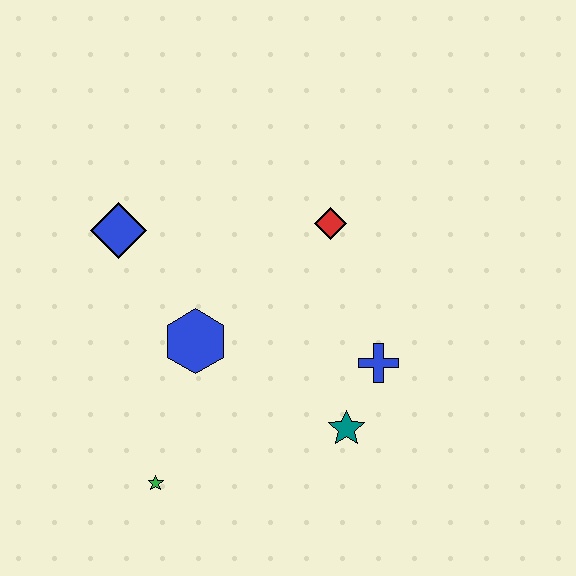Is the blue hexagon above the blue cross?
Yes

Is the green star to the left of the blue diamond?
No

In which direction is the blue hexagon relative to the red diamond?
The blue hexagon is to the left of the red diamond.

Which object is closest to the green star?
The blue hexagon is closest to the green star.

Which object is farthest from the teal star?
The blue diamond is farthest from the teal star.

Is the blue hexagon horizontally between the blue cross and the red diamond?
No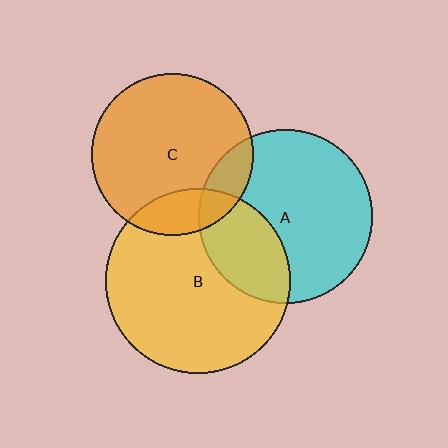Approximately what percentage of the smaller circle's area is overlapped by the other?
Approximately 15%.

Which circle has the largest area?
Circle B (yellow).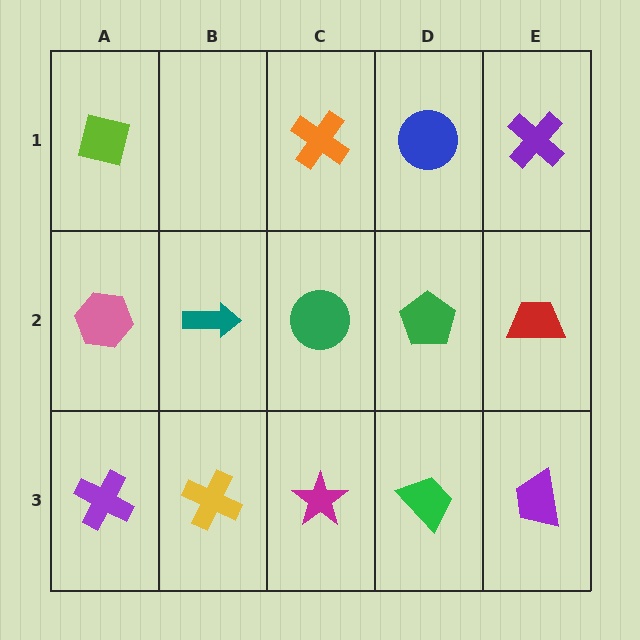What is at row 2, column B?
A teal arrow.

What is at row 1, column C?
An orange cross.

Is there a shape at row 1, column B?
No, that cell is empty.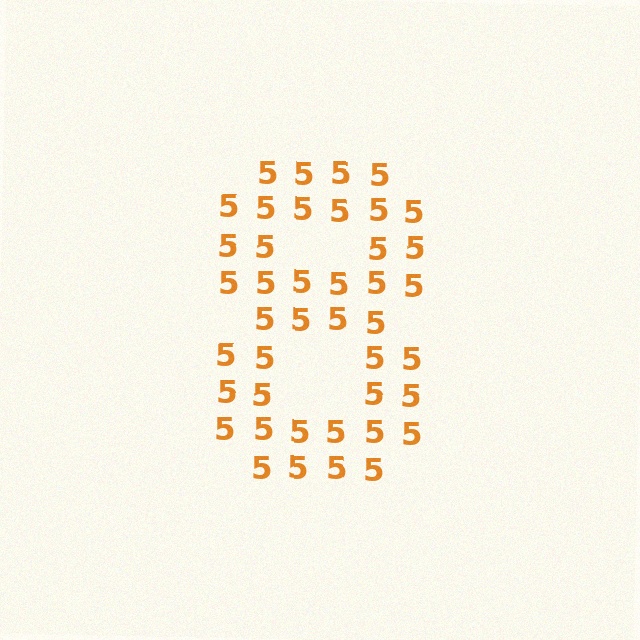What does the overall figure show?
The overall figure shows the digit 8.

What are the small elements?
The small elements are digit 5's.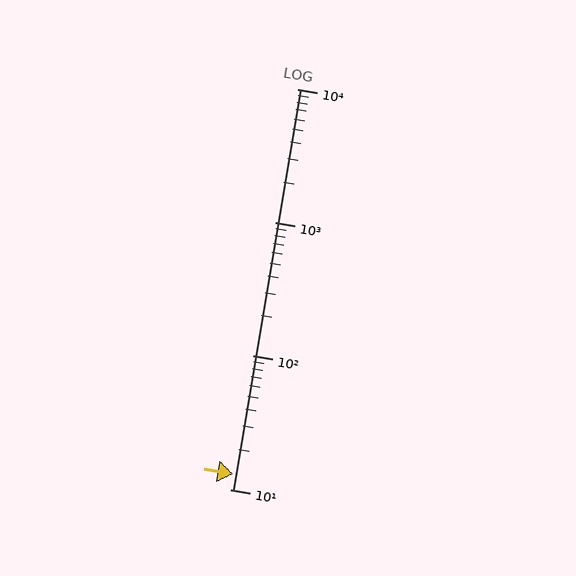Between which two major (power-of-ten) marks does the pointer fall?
The pointer is between 10 and 100.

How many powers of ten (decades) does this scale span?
The scale spans 3 decades, from 10 to 10000.